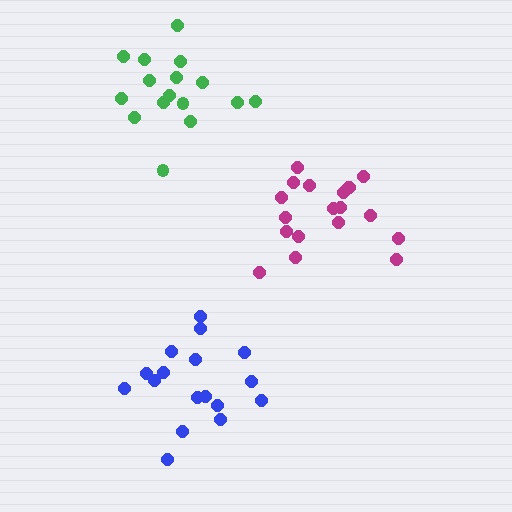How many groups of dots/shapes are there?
There are 3 groups.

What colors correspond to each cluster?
The clusters are colored: magenta, green, blue.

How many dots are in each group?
Group 1: 19 dots, Group 2: 16 dots, Group 3: 17 dots (52 total).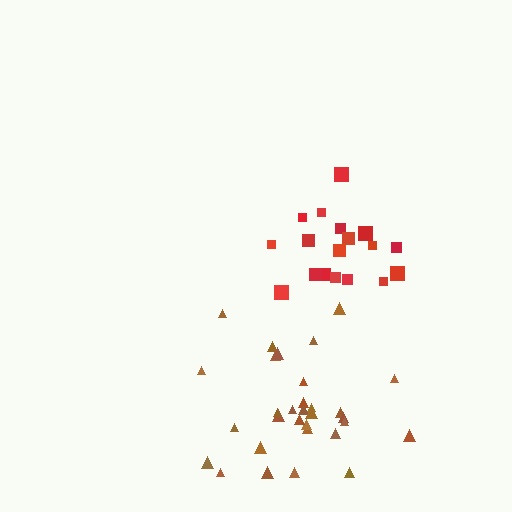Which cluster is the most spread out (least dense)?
Red.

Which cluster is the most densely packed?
Brown.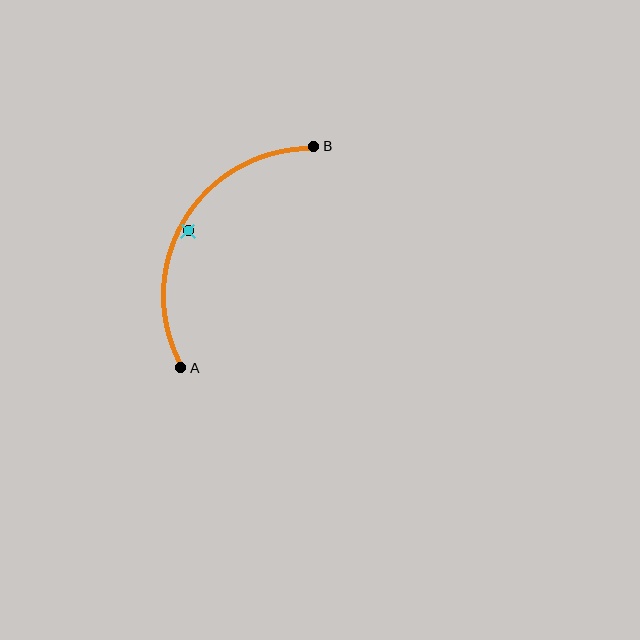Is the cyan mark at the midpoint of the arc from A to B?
No — the cyan mark does not lie on the arc at all. It sits slightly inside the curve.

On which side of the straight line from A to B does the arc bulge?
The arc bulges to the left of the straight line connecting A and B.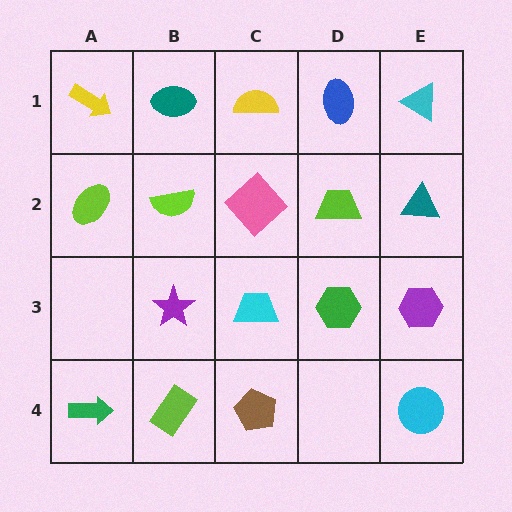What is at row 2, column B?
A lime semicircle.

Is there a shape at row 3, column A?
No, that cell is empty.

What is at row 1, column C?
A yellow semicircle.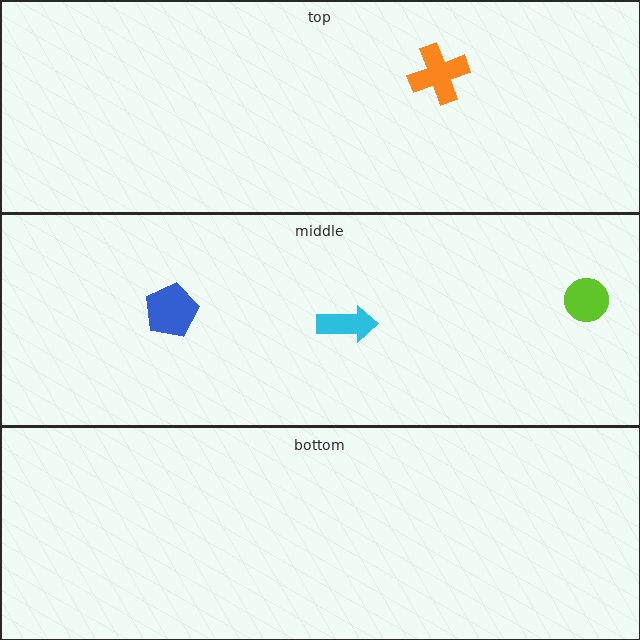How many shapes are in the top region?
1.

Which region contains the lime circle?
The middle region.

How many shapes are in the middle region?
3.